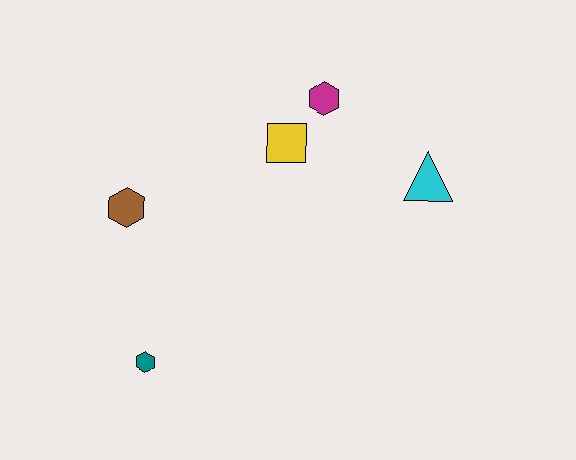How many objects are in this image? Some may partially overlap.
There are 5 objects.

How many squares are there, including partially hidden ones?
There is 1 square.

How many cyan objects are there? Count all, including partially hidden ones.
There is 1 cyan object.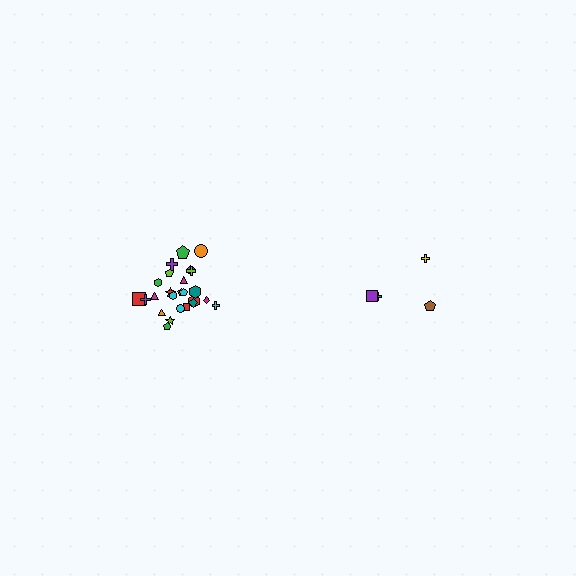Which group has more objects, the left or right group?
The left group.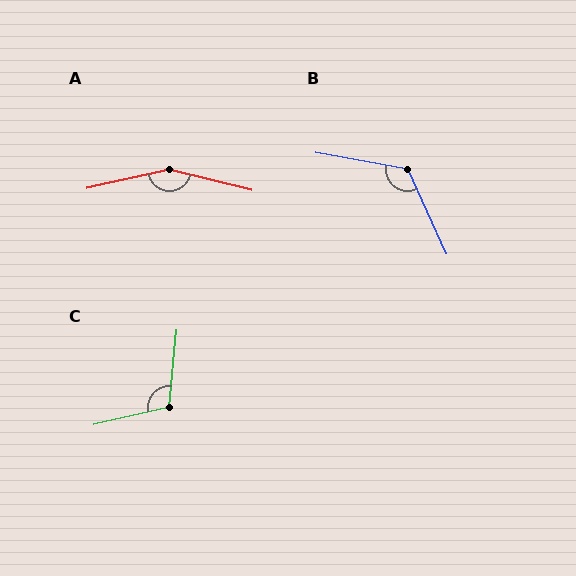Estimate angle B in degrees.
Approximately 125 degrees.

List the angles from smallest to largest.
C (109°), B (125°), A (154°).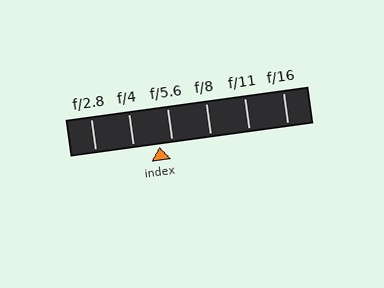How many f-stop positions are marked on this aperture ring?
There are 6 f-stop positions marked.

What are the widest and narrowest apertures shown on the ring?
The widest aperture shown is f/2.8 and the narrowest is f/16.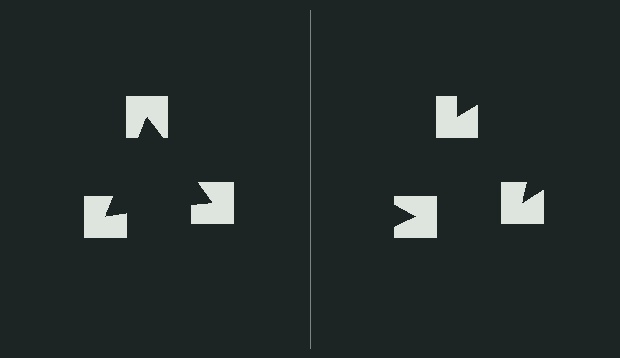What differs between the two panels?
The notched squares are positioned identically on both sides; only the wedge orientations differ. On the left they align to a triangle; on the right they are misaligned.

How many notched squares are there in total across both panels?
6 — 3 on each side.